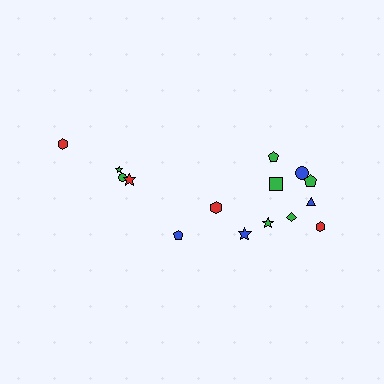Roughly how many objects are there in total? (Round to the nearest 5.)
Roughly 15 objects in total.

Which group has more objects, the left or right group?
The right group.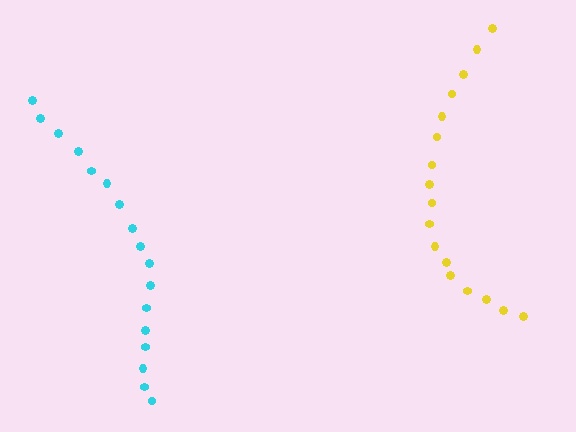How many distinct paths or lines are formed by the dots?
There are 2 distinct paths.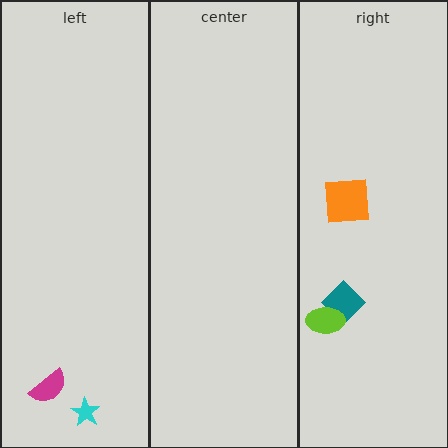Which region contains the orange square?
The right region.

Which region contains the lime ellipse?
The right region.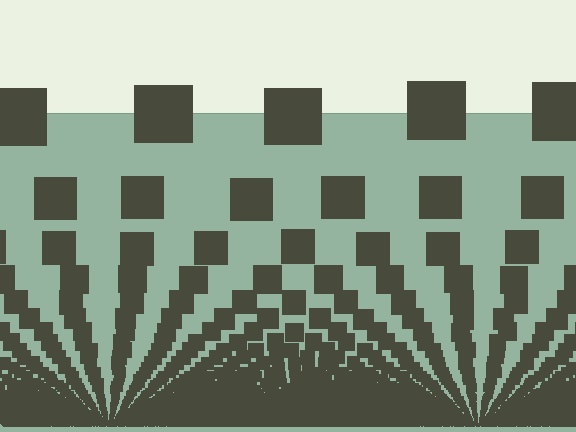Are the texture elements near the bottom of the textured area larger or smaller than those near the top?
Smaller. The gradient is inverted — elements near the bottom are smaller and denser.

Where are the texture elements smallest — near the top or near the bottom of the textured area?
Near the bottom.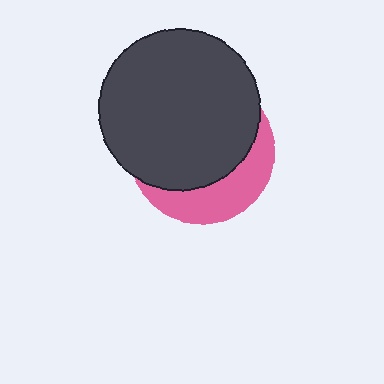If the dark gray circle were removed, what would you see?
You would see the complete pink circle.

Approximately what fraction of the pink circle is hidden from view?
Roughly 69% of the pink circle is hidden behind the dark gray circle.